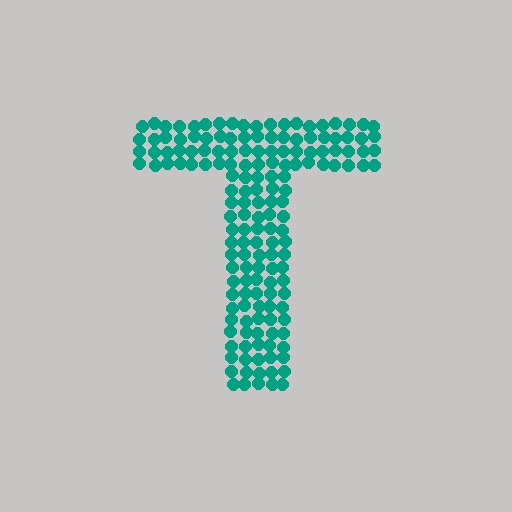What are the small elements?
The small elements are circles.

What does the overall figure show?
The overall figure shows the letter T.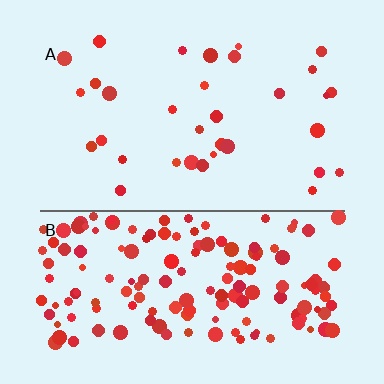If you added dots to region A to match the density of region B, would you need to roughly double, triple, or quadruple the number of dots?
Approximately quadruple.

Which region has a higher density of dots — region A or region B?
B (the bottom).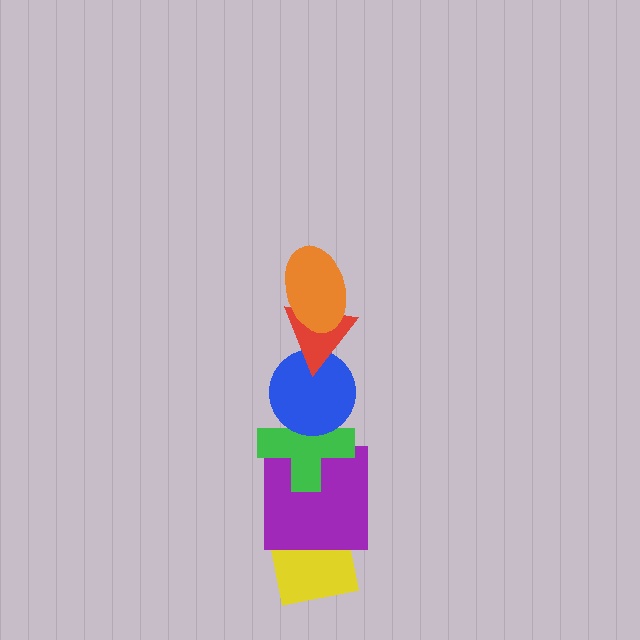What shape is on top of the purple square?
The green cross is on top of the purple square.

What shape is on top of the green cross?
The blue circle is on top of the green cross.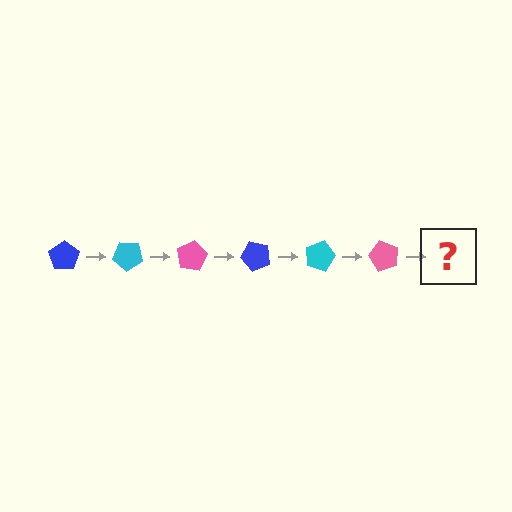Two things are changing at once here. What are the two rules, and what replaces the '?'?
The two rules are that it rotates 40 degrees each step and the color cycles through blue, cyan, and pink. The '?' should be a blue pentagon, rotated 240 degrees from the start.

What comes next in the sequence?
The next element should be a blue pentagon, rotated 240 degrees from the start.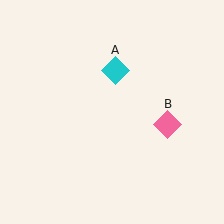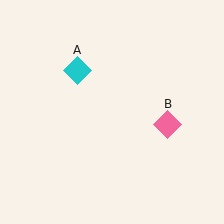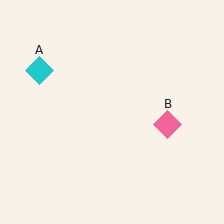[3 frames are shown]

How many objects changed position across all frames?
1 object changed position: cyan diamond (object A).